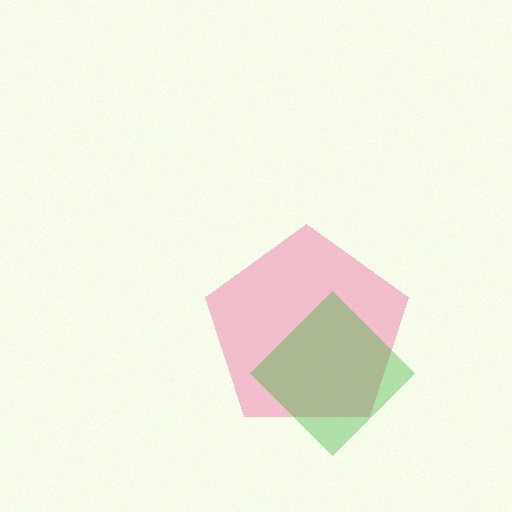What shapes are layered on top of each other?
The layered shapes are: a pink pentagon, a green diamond.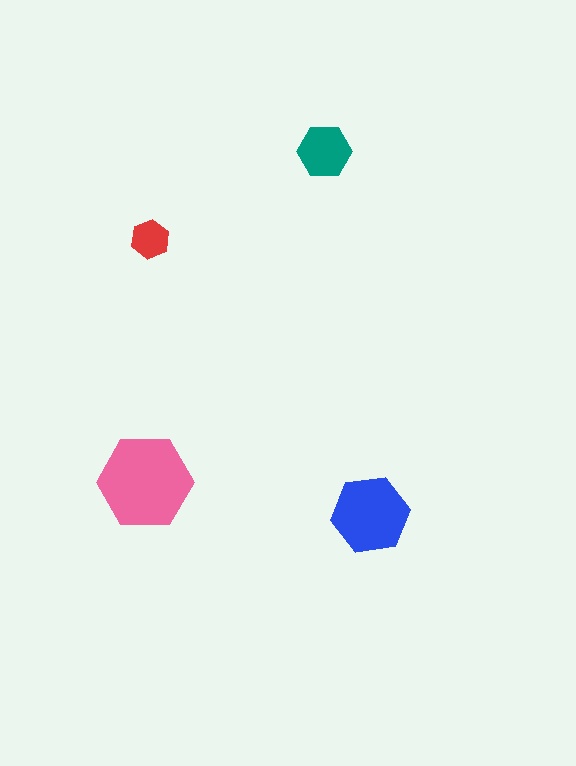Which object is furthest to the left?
The pink hexagon is leftmost.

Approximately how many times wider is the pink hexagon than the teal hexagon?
About 1.5 times wider.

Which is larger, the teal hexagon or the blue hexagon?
The blue one.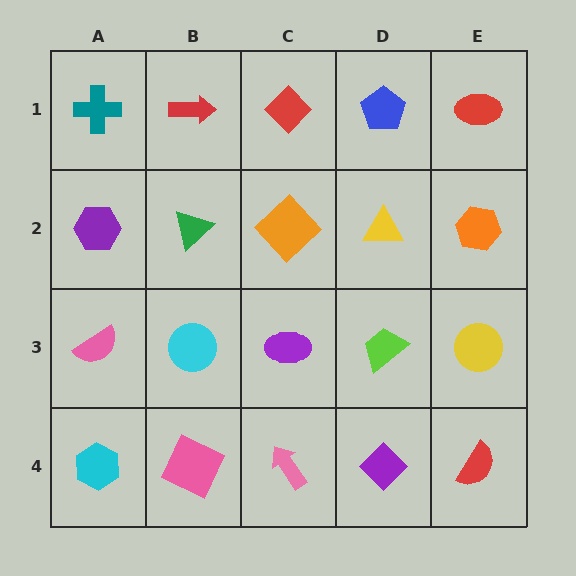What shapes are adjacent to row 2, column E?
A red ellipse (row 1, column E), a yellow circle (row 3, column E), a yellow triangle (row 2, column D).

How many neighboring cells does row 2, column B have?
4.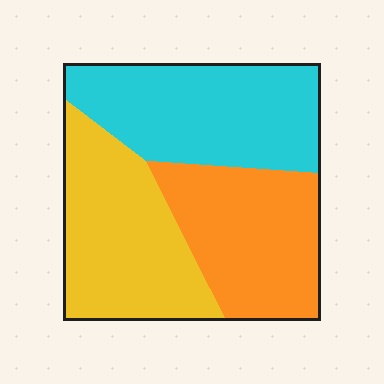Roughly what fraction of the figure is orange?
Orange covers 31% of the figure.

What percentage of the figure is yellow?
Yellow takes up about one third (1/3) of the figure.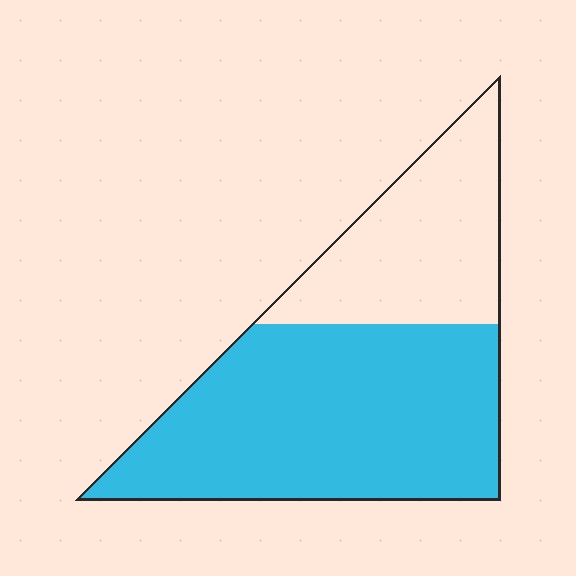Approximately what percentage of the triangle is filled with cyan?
Approximately 65%.